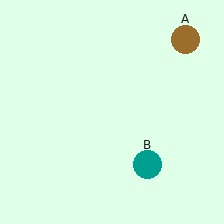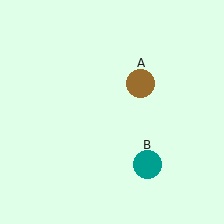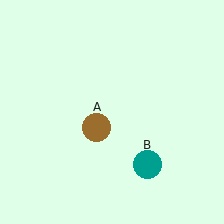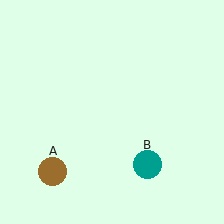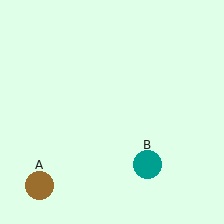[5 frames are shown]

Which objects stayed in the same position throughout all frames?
Teal circle (object B) remained stationary.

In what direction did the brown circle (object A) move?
The brown circle (object A) moved down and to the left.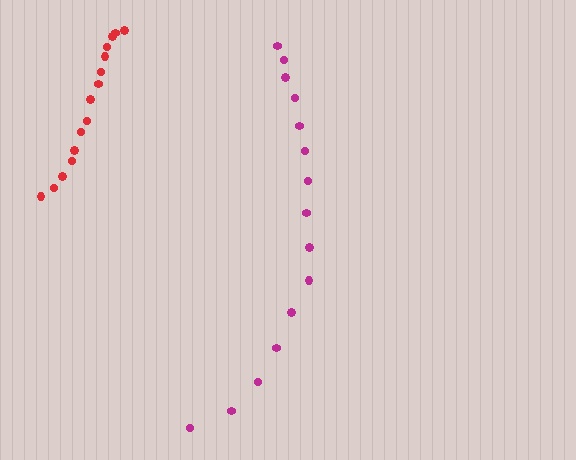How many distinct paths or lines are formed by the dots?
There are 2 distinct paths.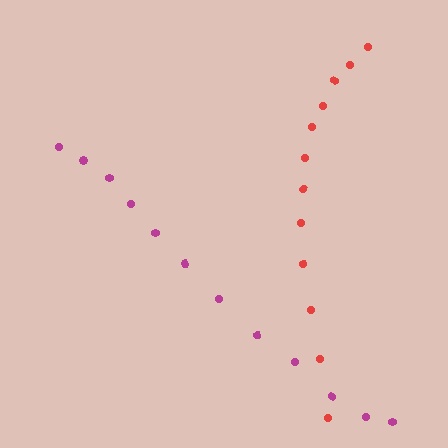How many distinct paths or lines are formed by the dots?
There are 2 distinct paths.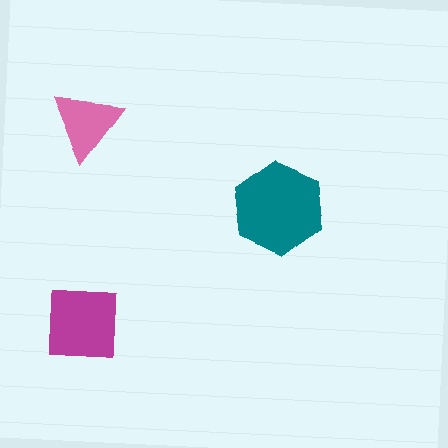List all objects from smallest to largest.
The pink triangle, the magenta square, the teal hexagon.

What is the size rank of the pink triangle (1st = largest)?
3rd.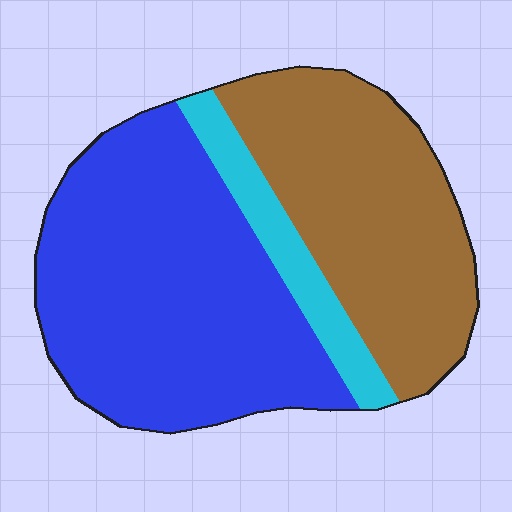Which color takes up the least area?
Cyan, at roughly 10%.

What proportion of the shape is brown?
Brown takes up between a third and a half of the shape.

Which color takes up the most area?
Blue, at roughly 50%.